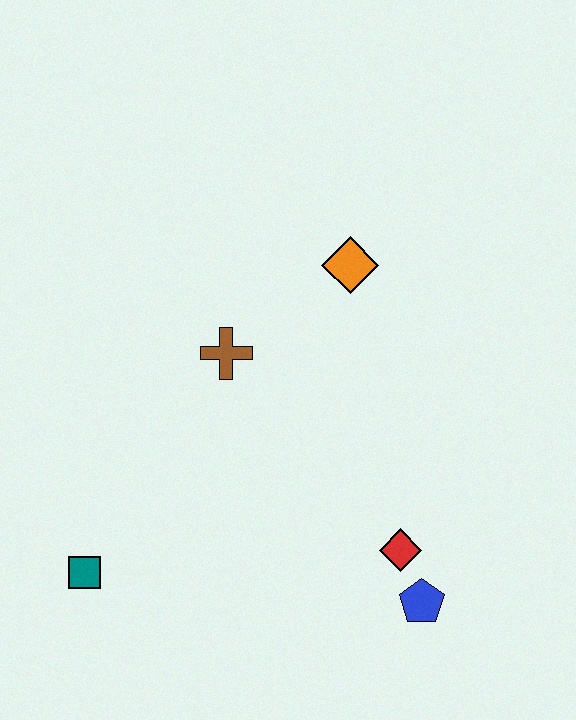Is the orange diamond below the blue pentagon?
No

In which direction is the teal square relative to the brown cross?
The teal square is below the brown cross.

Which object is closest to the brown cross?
The orange diamond is closest to the brown cross.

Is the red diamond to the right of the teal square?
Yes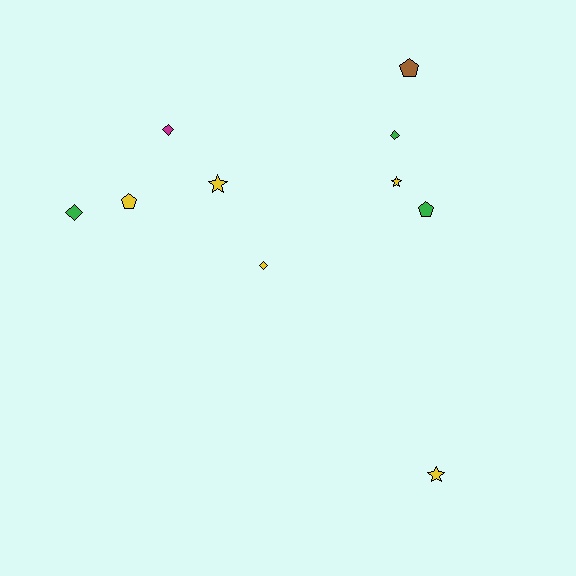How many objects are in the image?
There are 10 objects.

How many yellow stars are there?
There are 3 yellow stars.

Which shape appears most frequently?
Diamond, with 4 objects.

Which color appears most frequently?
Yellow, with 5 objects.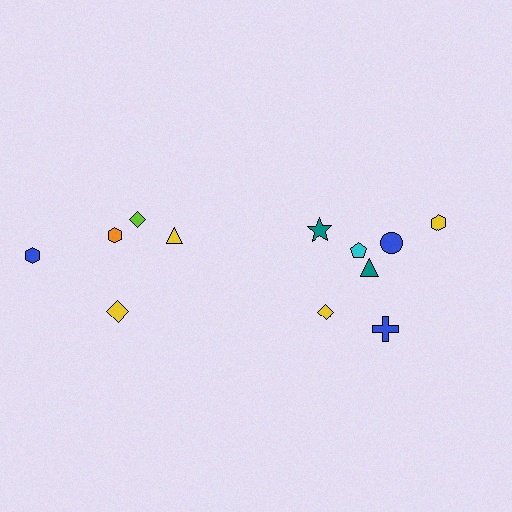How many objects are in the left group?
There are 5 objects.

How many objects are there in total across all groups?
There are 12 objects.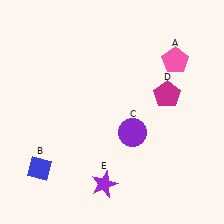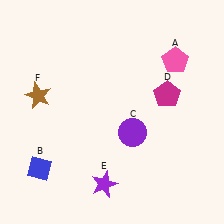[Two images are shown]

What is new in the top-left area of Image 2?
A brown star (F) was added in the top-left area of Image 2.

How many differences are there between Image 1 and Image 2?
There is 1 difference between the two images.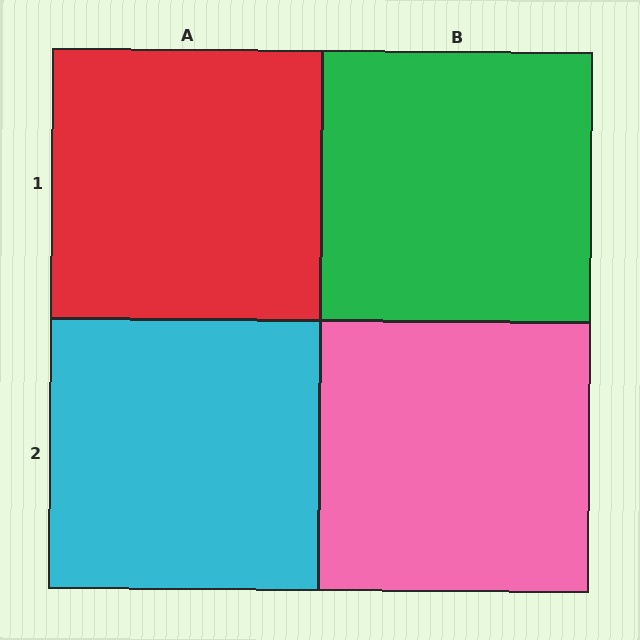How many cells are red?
1 cell is red.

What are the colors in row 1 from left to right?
Red, green.